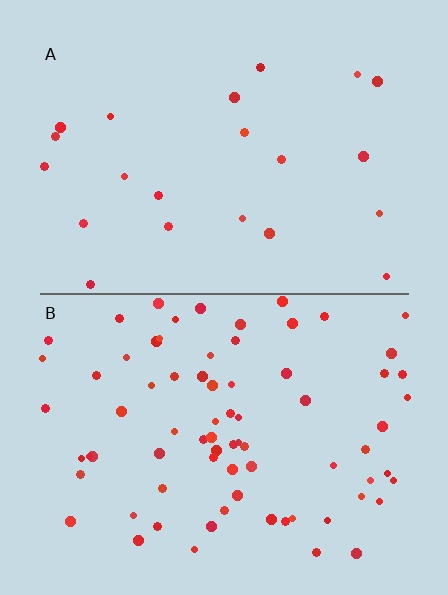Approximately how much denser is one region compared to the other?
Approximately 3.4× — region B over region A.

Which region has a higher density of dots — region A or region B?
B (the bottom).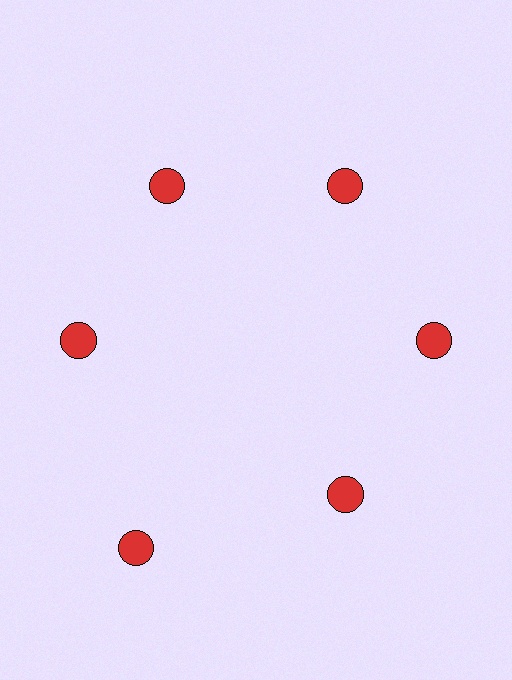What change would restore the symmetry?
The symmetry would be restored by moving it inward, back onto the ring so that all 6 circles sit at equal angles and equal distance from the center.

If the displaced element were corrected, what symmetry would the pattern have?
It would have 6-fold rotational symmetry — the pattern would map onto itself every 60 degrees.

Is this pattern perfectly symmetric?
No. The 6 red circles are arranged in a ring, but one element near the 7 o'clock position is pushed outward from the center, breaking the 6-fold rotational symmetry.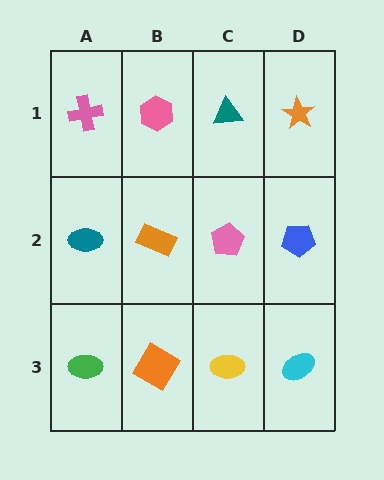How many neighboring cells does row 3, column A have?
2.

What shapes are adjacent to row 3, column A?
A teal ellipse (row 2, column A), an orange diamond (row 3, column B).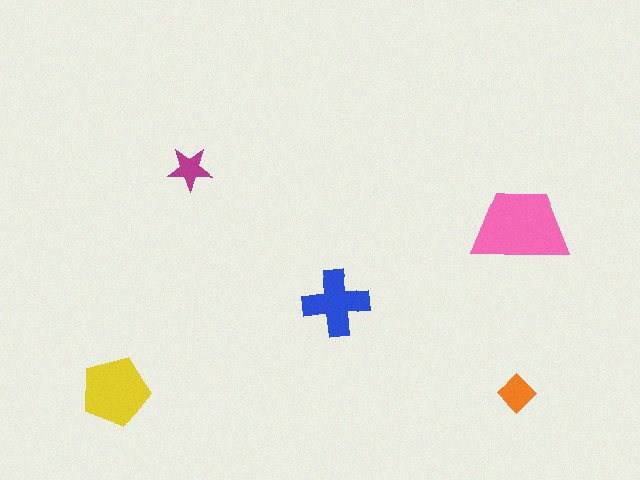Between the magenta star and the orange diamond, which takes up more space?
The orange diamond.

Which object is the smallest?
The magenta star.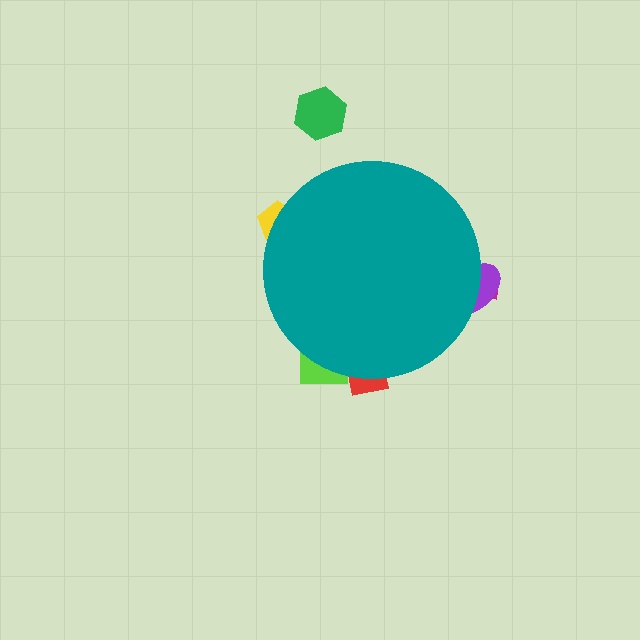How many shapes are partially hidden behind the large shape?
5 shapes are partially hidden.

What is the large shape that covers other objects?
A teal circle.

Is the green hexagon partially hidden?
No, the green hexagon is fully visible.